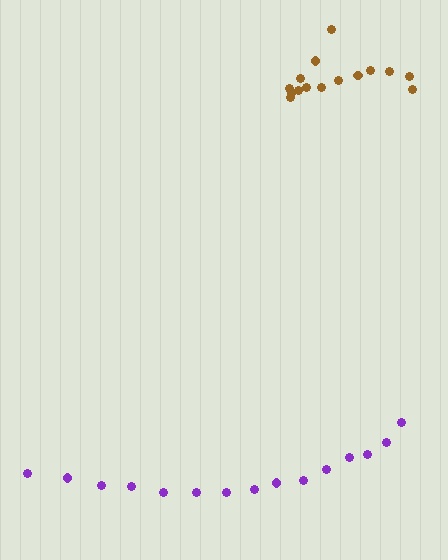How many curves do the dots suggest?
There are 2 distinct paths.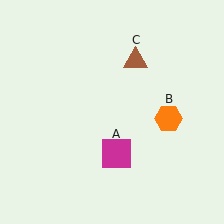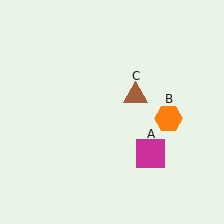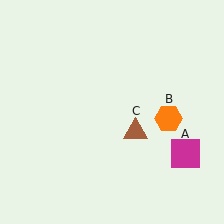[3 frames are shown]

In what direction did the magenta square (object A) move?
The magenta square (object A) moved right.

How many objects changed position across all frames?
2 objects changed position: magenta square (object A), brown triangle (object C).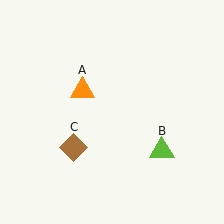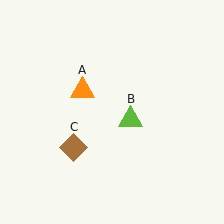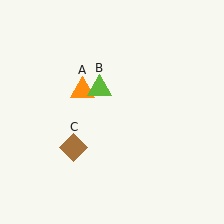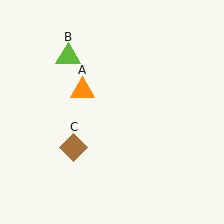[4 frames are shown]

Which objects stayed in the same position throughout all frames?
Orange triangle (object A) and brown diamond (object C) remained stationary.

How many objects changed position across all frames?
1 object changed position: lime triangle (object B).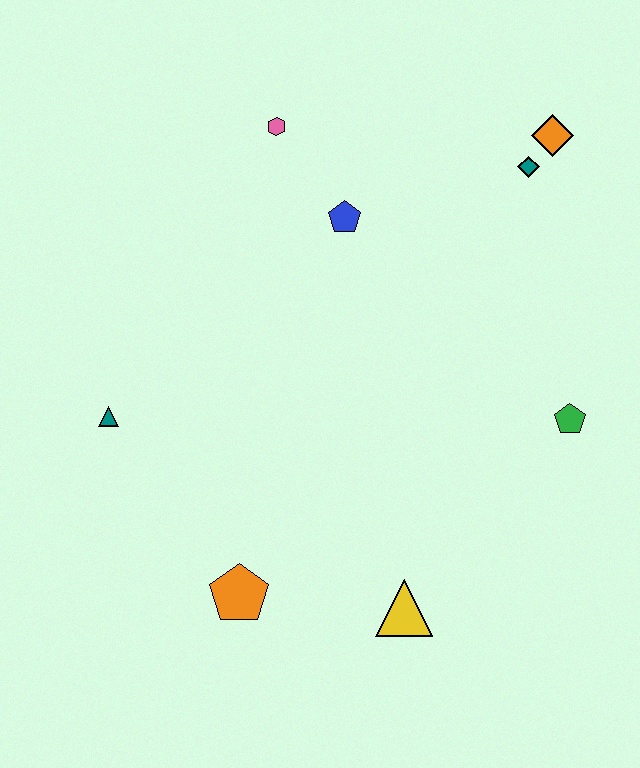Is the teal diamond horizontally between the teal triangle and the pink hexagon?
No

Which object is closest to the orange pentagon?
The yellow triangle is closest to the orange pentagon.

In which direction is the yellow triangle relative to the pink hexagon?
The yellow triangle is below the pink hexagon.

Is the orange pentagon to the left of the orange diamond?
Yes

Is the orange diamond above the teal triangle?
Yes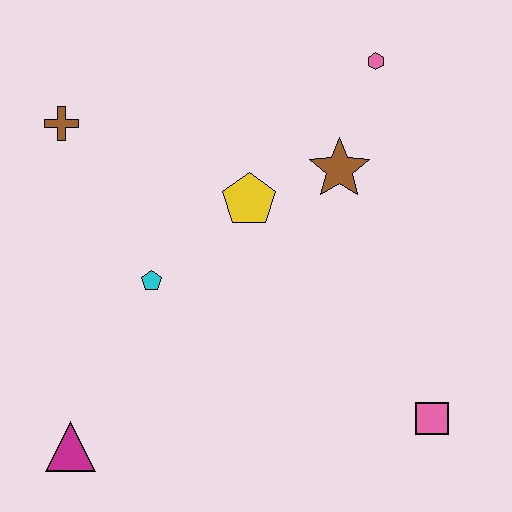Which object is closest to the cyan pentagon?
The yellow pentagon is closest to the cyan pentagon.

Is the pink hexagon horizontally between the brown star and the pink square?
Yes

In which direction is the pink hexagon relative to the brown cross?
The pink hexagon is to the right of the brown cross.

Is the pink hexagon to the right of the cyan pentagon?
Yes